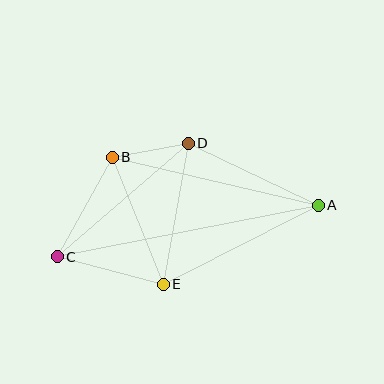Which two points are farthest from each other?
Points A and C are farthest from each other.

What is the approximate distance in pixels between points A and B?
The distance between A and B is approximately 211 pixels.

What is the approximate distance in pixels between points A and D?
The distance between A and D is approximately 144 pixels.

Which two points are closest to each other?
Points B and D are closest to each other.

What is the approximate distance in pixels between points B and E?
The distance between B and E is approximately 137 pixels.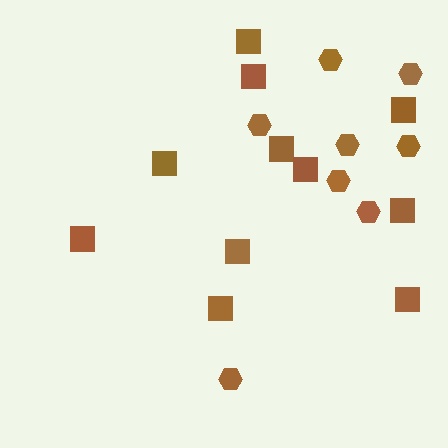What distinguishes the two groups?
There are 2 groups: one group of hexagons (8) and one group of squares (11).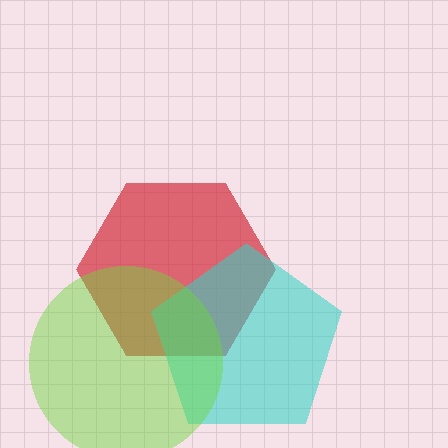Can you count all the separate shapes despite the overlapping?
Yes, there are 3 separate shapes.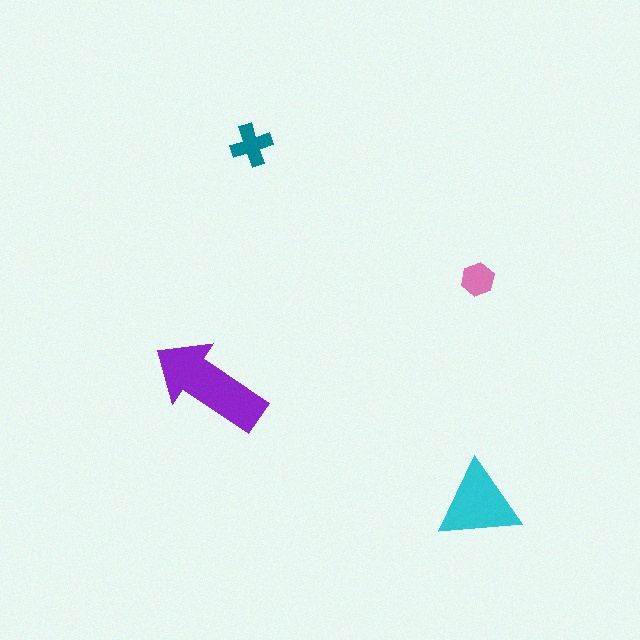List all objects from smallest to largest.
The pink hexagon, the teal cross, the cyan triangle, the purple arrow.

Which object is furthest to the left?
The purple arrow is leftmost.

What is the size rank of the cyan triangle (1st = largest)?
2nd.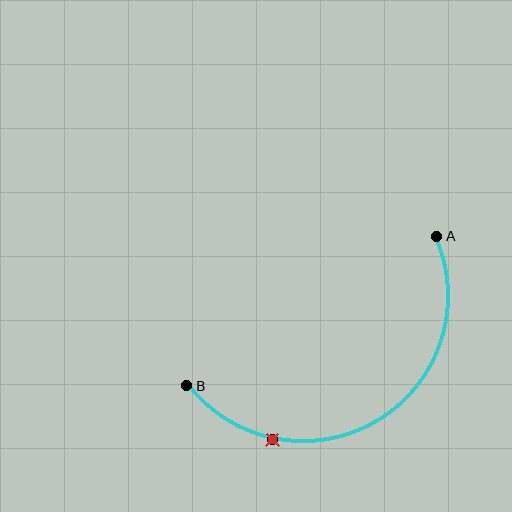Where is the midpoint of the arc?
The arc midpoint is the point on the curve farthest from the straight line joining A and B. It sits below that line.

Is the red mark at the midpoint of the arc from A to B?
No. The red mark lies on the arc but is closer to endpoint B. The arc midpoint would be at the point on the curve equidistant along the arc from both A and B.